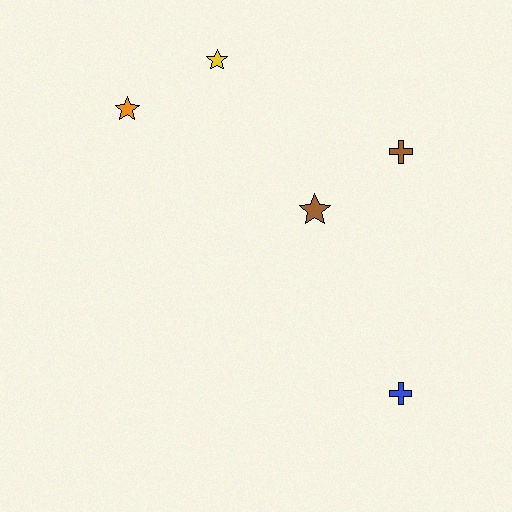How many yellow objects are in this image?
There is 1 yellow object.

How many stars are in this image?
There are 3 stars.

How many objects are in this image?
There are 5 objects.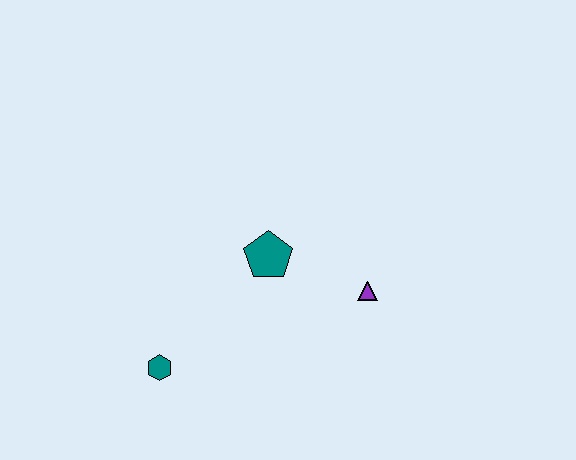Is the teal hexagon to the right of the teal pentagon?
No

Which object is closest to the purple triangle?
The teal pentagon is closest to the purple triangle.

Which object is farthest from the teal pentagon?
The teal hexagon is farthest from the teal pentagon.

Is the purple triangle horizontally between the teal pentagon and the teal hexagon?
No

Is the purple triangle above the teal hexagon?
Yes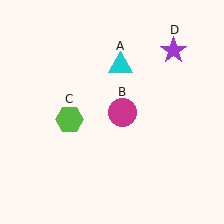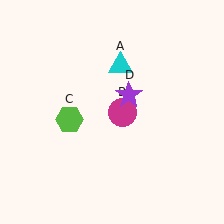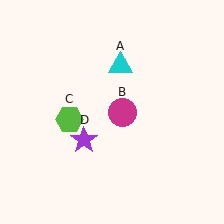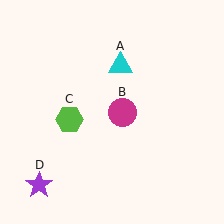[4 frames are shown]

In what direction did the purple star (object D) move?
The purple star (object D) moved down and to the left.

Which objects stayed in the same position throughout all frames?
Cyan triangle (object A) and magenta circle (object B) and lime hexagon (object C) remained stationary.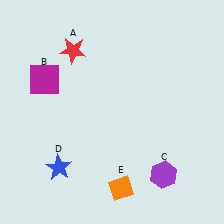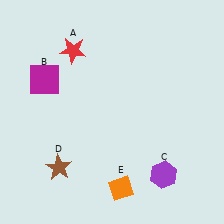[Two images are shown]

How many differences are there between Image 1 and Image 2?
There is 1 difference between the two images.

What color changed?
The star (D) changed from blue in Image 1 to brown in Image 2.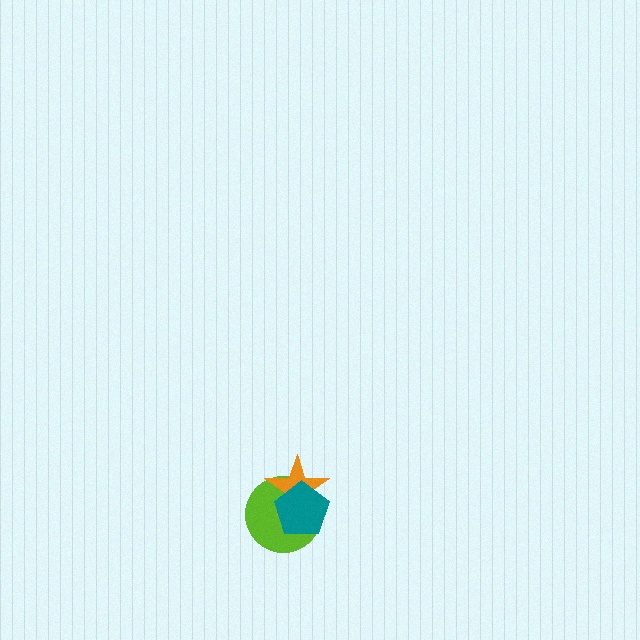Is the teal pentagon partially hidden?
No, no other shape covers it.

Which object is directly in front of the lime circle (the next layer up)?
The orange star is directly in front of the lime circle.